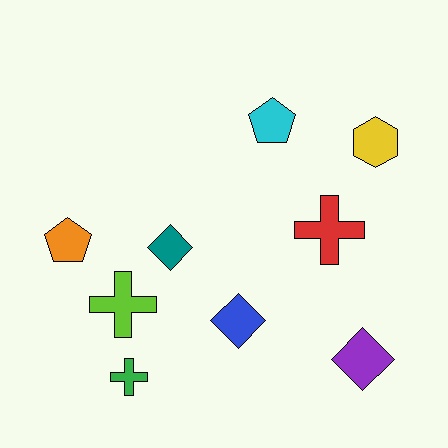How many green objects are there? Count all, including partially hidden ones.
There is 1 green object.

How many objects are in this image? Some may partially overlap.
There are 9 objects.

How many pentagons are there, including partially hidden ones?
There are 2 pentagons.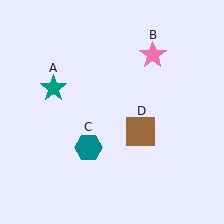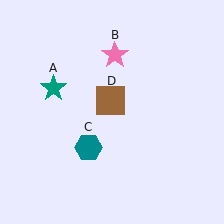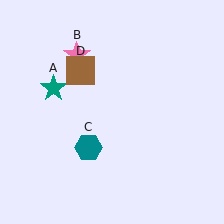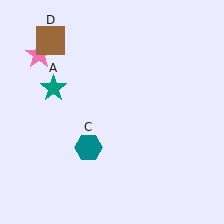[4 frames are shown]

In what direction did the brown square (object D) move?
The brown square (object D) moved up and to the left.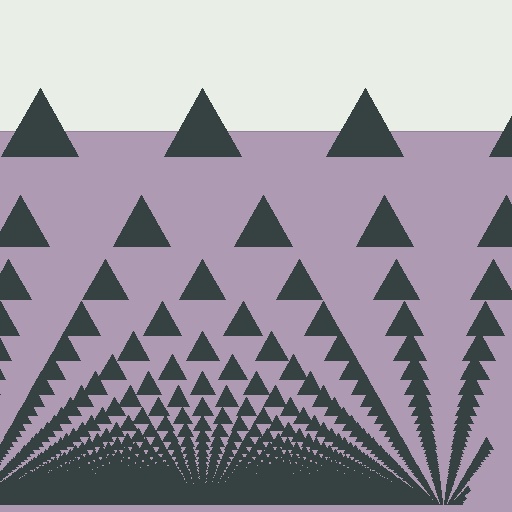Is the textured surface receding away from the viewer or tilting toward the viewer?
The surface appears to tilt toward the viewer. Texture elements get larger and sparser toward the top.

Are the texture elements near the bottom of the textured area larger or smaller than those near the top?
Smaller. The gradient is inverted — elements near the bottom are smaller and denser.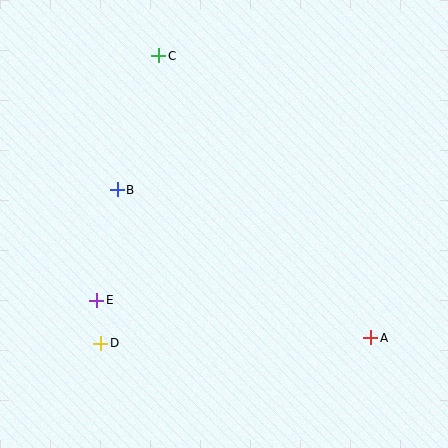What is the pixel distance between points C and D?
The distance between C and D is 293 pixels.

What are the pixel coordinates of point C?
Point C is at (159, 56).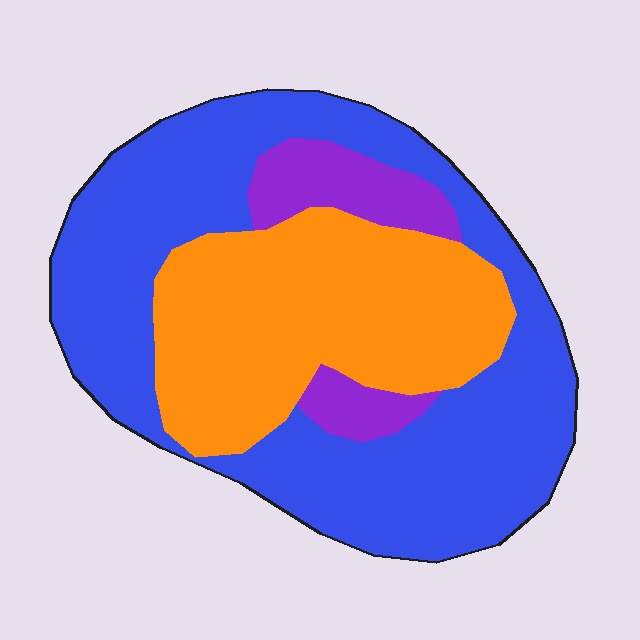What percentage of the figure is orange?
Orange covers 34% of the figure.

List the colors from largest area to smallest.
From largest to smallest: blue, orange, purple.